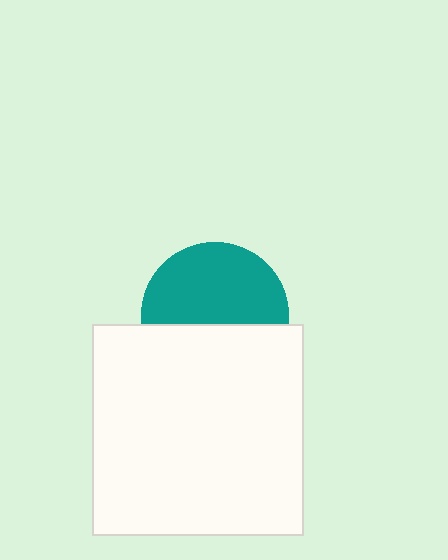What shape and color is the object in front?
The object in front is a white square.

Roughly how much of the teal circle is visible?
About half of it is visible (roughly 57%).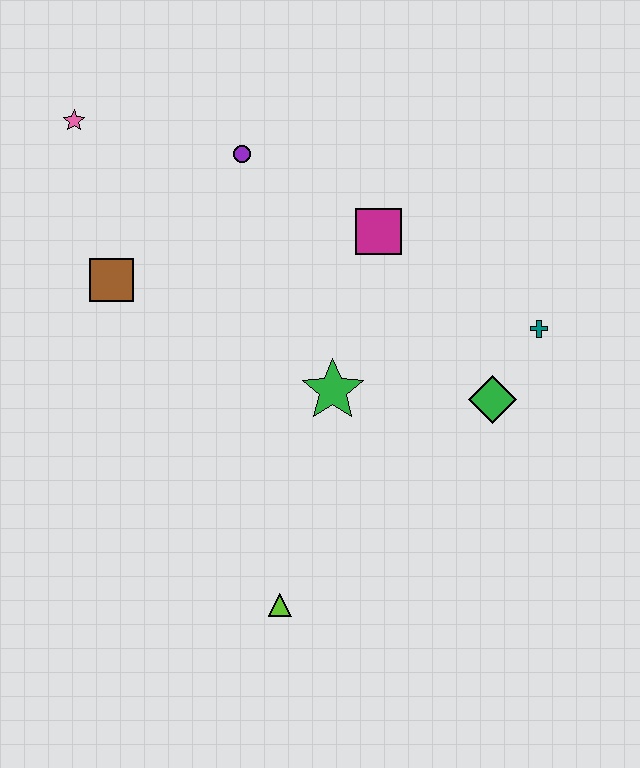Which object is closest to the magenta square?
The purple circle is closest to the magenta square.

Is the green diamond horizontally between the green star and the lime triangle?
No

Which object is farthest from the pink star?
The lime triangle is farthest from the pink star.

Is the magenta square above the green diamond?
Yes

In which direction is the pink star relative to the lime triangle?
The pink star is above the lime triangle.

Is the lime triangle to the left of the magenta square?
Yes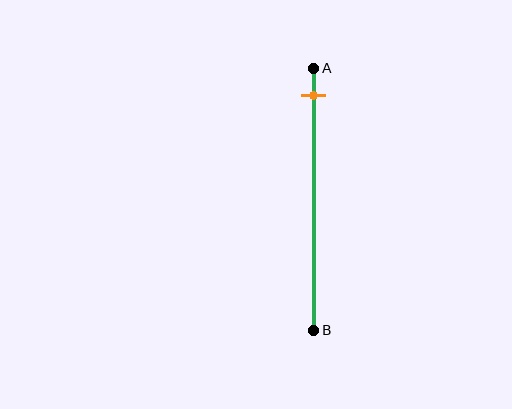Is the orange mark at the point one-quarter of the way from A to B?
No, the mark is at about 10% from A, not at the 25% one-quarter point.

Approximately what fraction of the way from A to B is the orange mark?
The orange mark is approximately 10% of the way from A to B.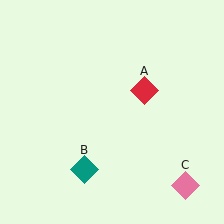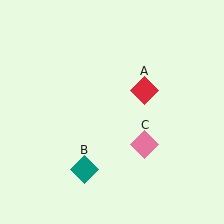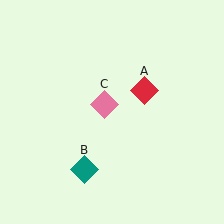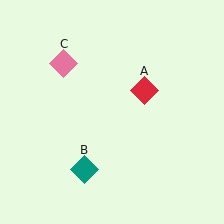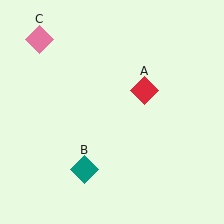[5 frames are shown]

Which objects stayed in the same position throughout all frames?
Red diamond (object A) and teal diamond (object B) remained stationary.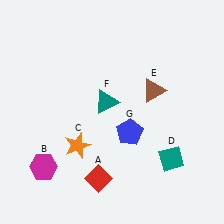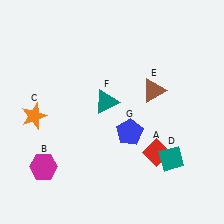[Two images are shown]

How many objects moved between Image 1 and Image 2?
2 objects moved between the two images.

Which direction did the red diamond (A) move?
The red diamond (A) moved right.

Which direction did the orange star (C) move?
The orange star (C) moved left.